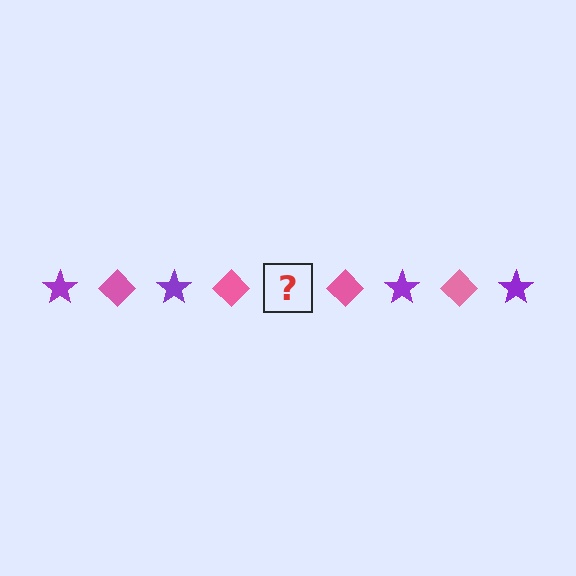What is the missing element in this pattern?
The missing element is a purple star.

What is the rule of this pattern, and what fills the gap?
The rule is that the pattern alternates between purple star and pink diamond. The gap should be filled with a purple star.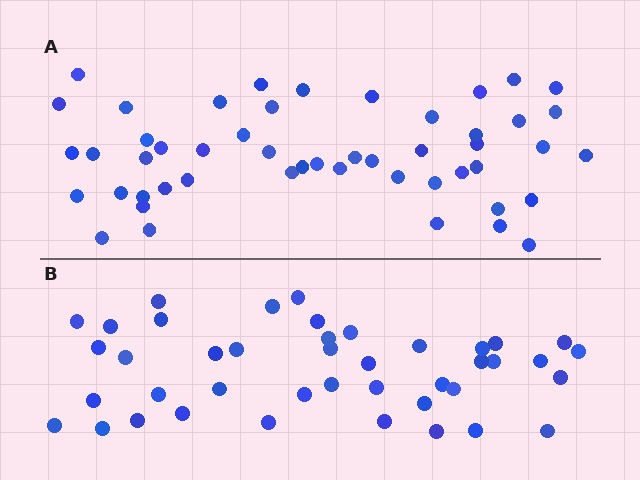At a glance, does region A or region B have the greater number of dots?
Region A (the top region) has more dots.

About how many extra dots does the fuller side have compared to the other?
Region A has roughly 8 or so more dots than region B.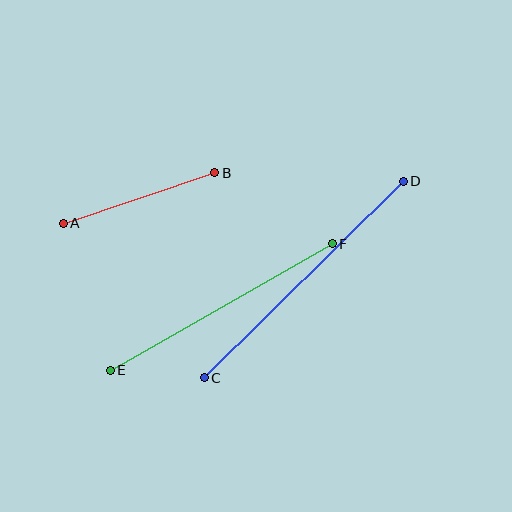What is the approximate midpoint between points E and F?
The midpoint is at approximately (221, 307) pixels.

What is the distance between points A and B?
The distance is approximately 159 pixels.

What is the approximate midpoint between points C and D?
The midpoint is at approximately (304, 280) pixels.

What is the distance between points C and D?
The distance is approximately 280 pixels.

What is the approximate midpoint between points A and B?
The midpoint is at approximately (139, 198) pixels.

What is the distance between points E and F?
The distance is approximately 255 pixels.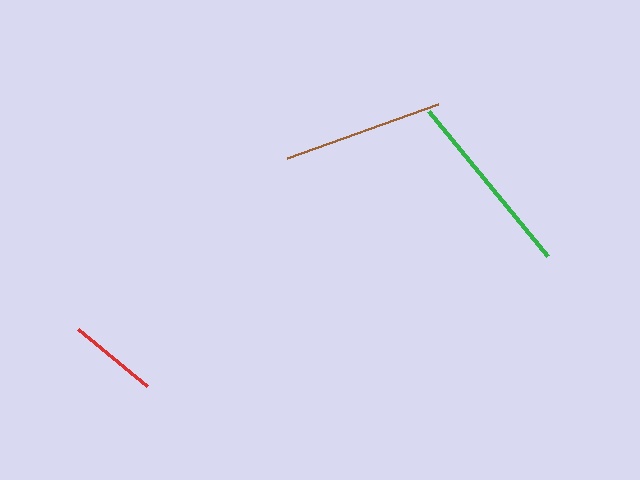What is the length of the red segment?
The red segment is approximately 90 pixels long.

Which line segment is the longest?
The green line is the longest at approximately 187 pixels.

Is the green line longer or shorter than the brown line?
The green line is longer than the brown line.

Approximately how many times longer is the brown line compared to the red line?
The brown line is approximately 1.8 times the length of the red line.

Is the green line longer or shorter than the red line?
The green line is longer than the red line.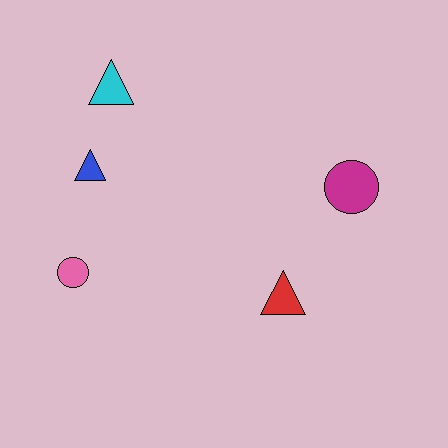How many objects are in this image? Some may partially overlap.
There are 5 objects.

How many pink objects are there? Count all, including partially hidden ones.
There is 1 pink object.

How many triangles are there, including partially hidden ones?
There are 3 triangles.